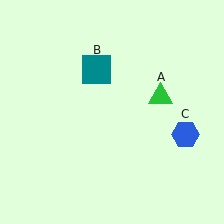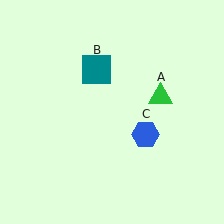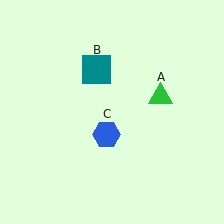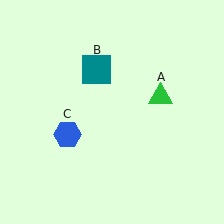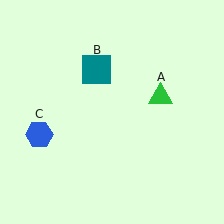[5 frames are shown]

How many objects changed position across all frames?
1 object changed position: blue hexagon (object C).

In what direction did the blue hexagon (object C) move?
The blue hexagon (object C) moved left.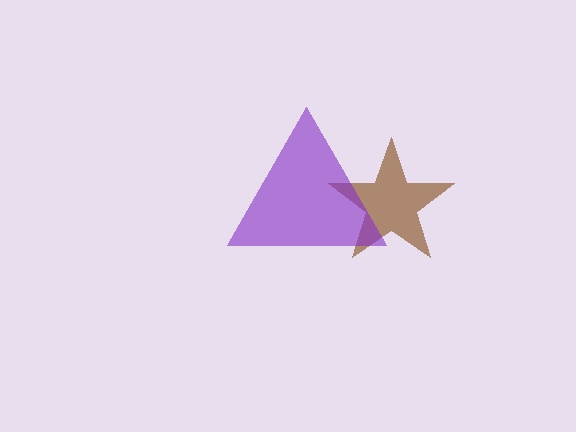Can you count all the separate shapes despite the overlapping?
Yes, there are 2 separate shapes.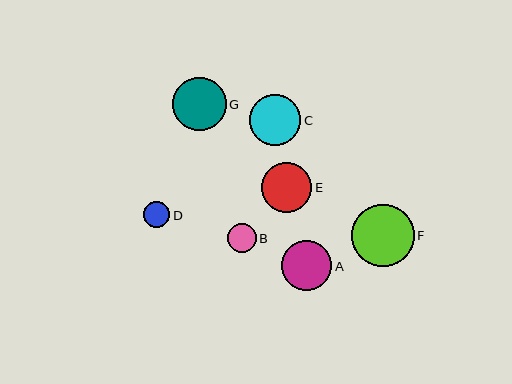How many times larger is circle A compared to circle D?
Circle A is approximately 1.9 times the size of circle D.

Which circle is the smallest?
Circle D is the smallest with a size of approximately 26 pixels.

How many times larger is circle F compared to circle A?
Circle F is approximately 1.2 times the size of circle A.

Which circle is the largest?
Circle F is the largest with a size of approximately 62 pixels.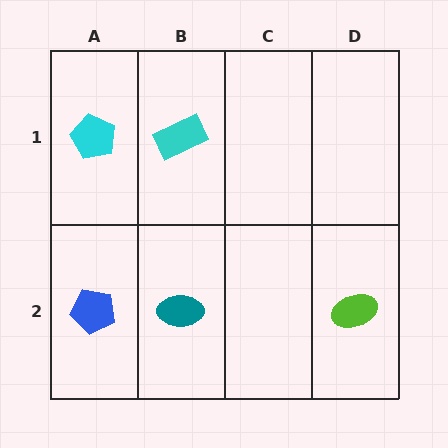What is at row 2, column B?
A teal ellipse.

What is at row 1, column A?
A cyan pentagon.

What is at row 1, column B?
A cyan rectangle.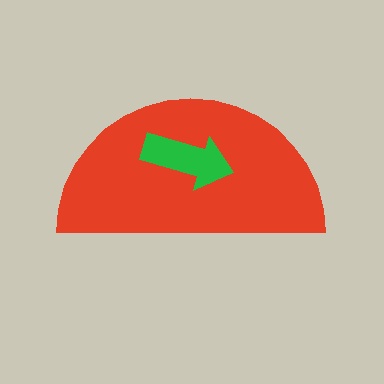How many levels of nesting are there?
2.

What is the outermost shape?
The red semicircle.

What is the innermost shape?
The green arrow.